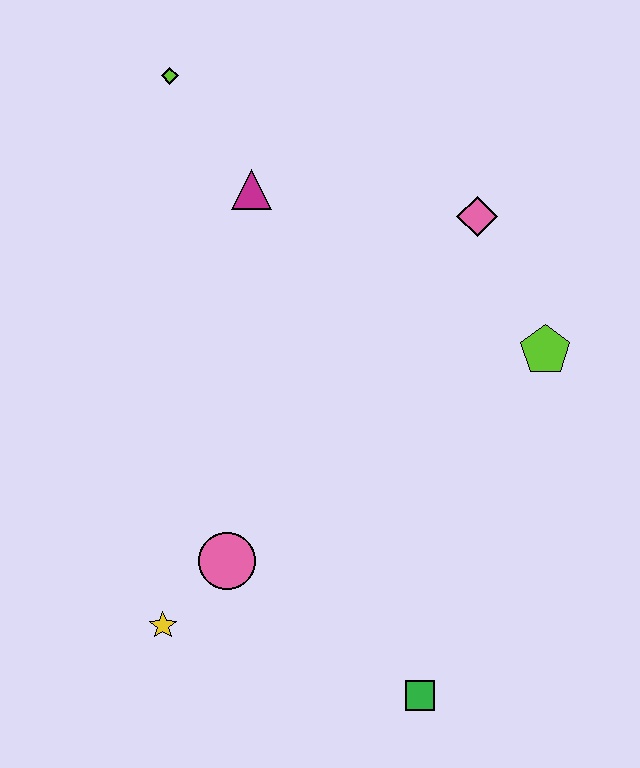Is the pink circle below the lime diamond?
Yes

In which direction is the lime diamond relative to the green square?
The lime diamond is above the green square.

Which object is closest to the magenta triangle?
The lime diamond is closest to the magenta triangle.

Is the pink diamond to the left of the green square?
No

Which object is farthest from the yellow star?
The lime diamond is farthest from the yellow star.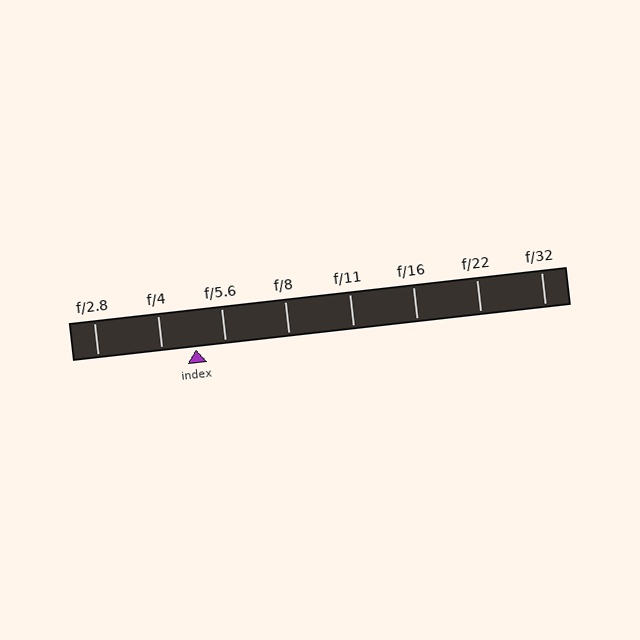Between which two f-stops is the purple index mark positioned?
The index mark is between f/4 and f/5.6.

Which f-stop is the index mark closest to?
The index mark is closest to f/5.6.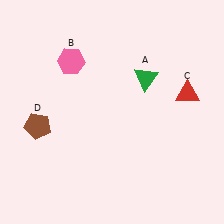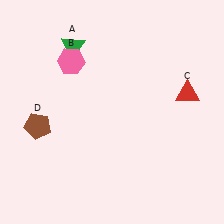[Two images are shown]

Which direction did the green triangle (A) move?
The green triangle (A) moved left.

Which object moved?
The green triangle (A) moved left.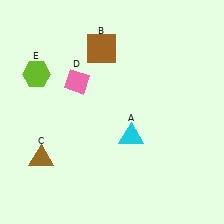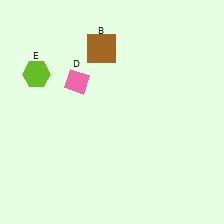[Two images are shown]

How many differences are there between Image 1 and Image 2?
There are 2 differences between the two images.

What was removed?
The brown triangle (C), the cyan triangle (A) were removed in Image 2.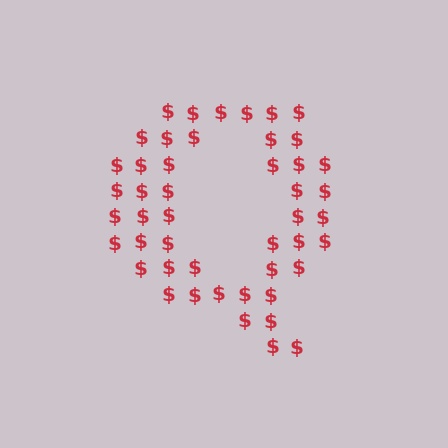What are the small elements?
The small elements are dollar signs.